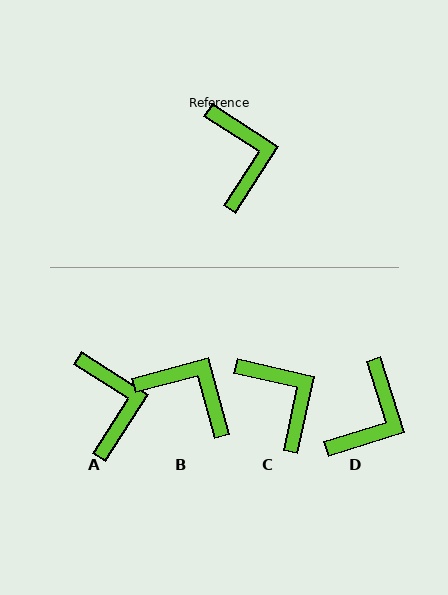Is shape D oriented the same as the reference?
No, it is off by about 40 degrees.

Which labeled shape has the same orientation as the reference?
A.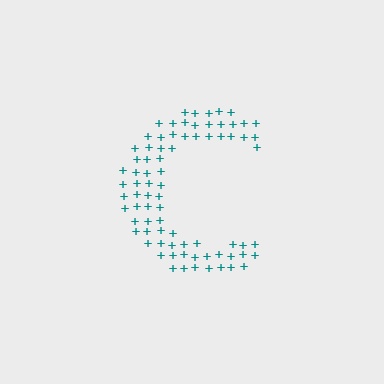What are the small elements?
The small elements are plus signs.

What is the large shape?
The large shape is the letter C.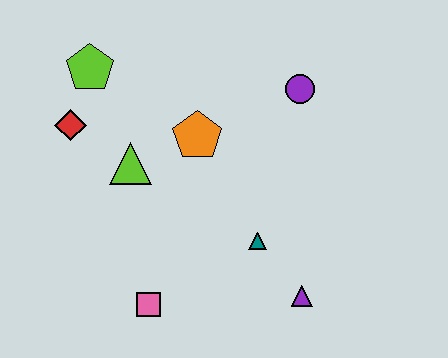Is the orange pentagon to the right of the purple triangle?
No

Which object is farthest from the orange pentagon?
The purple triangle is farthest from the orange pentagon.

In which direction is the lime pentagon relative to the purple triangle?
The lime pentagon is above the purple triangle.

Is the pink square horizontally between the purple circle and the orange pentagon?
No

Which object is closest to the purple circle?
The orange pentagon is closest to the purple circle.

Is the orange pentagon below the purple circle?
Yes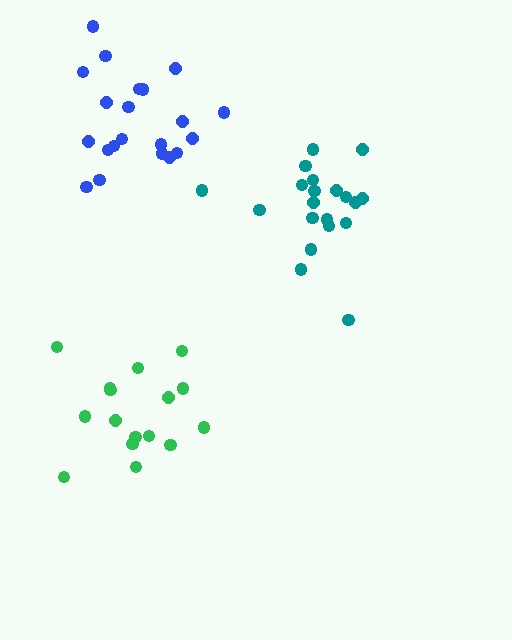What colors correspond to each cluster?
The clusters are colored: teal, blue, green.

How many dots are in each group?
Group 1: 20 dots, Group 2: 21 dots, Group 3: 16 dots (57 total).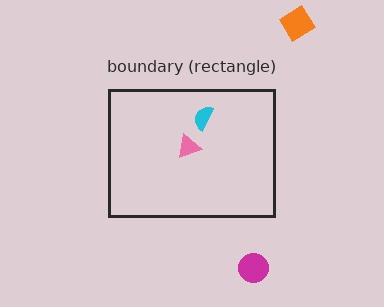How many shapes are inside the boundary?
2 inside, 2 outside.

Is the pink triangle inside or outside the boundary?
Inside.